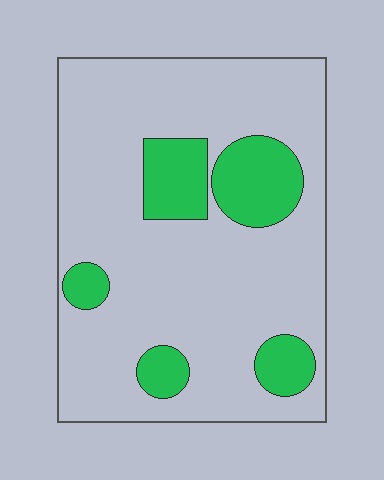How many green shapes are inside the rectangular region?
5.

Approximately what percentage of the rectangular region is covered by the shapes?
Approximately 20%.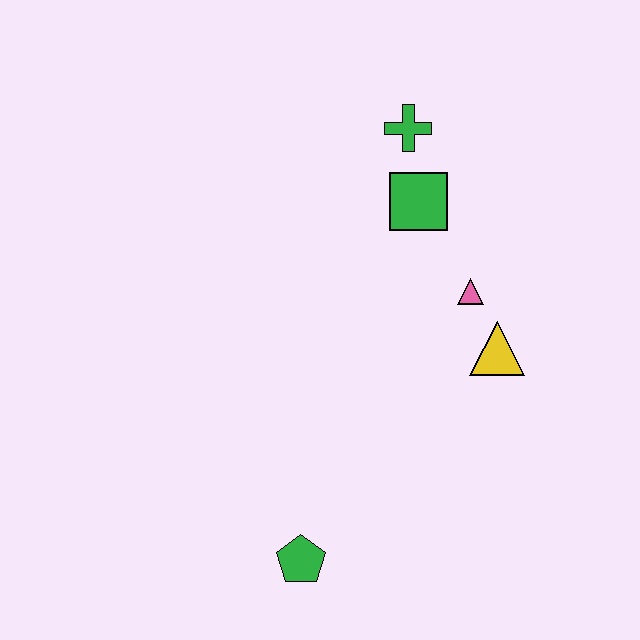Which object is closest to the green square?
The green cross is closest to the green square.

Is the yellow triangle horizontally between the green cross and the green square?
No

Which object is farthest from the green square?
The green pentagon is farthest from the green square.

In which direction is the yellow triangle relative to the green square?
The yellow triangle is below the green square.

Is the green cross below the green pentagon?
No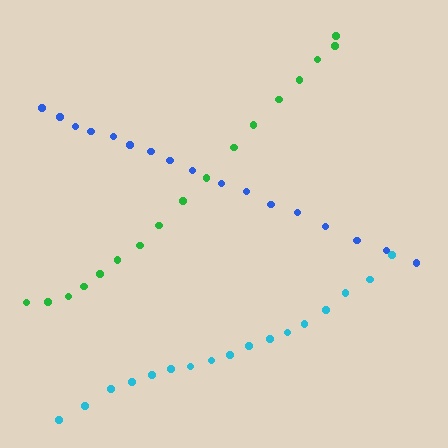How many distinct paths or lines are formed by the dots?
There are 3 distinct paths.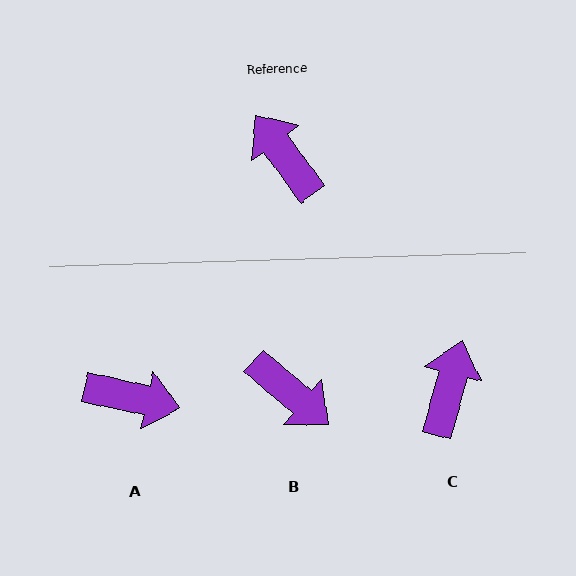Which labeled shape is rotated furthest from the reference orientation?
B, about 167 degrees away.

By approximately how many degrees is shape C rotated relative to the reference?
Approximately 51 degrees clockwise.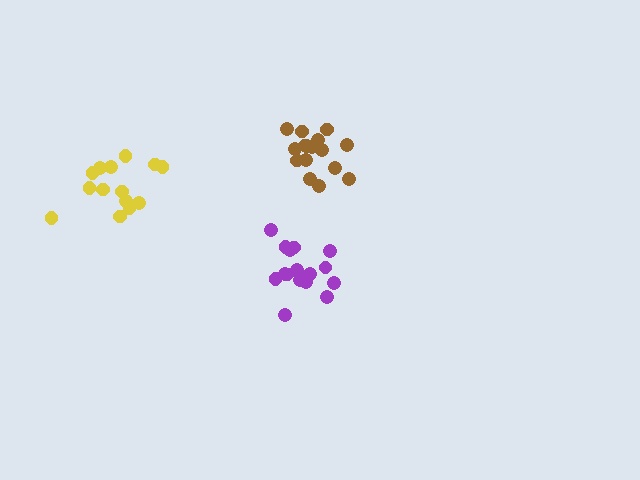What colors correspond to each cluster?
The clusters are colored: purple, yellow, brown.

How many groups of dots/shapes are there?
There are 3 groups.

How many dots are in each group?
Group 1: 16 dots, Group 2: 14 dots, Group 3: 17 dots (47 total).